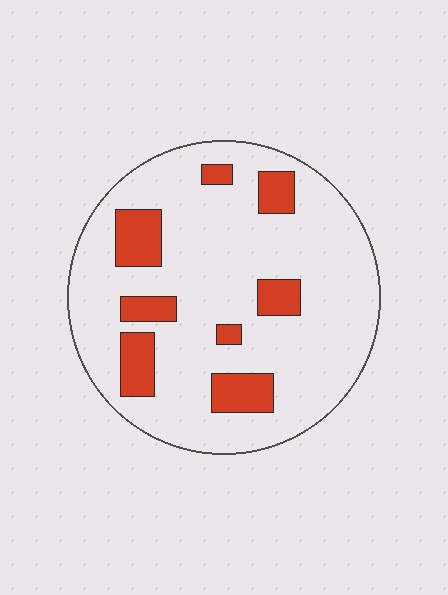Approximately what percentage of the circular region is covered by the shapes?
Approximately 15%.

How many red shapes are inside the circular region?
8.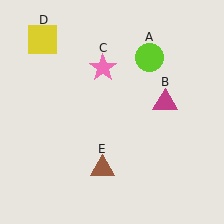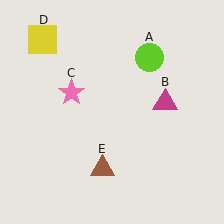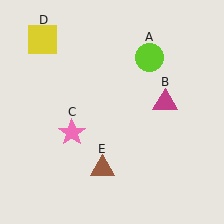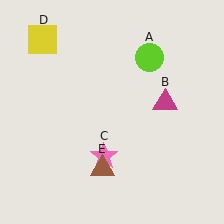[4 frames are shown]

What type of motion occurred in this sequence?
The pink star (object C) rotated counterclockwise around the center of the scene.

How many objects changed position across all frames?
1 object changed position: pink star (object C).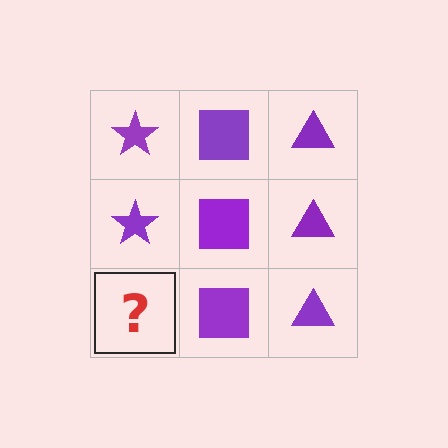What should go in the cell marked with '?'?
The missing cell should contain a purple star.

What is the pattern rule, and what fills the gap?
The rule is that each column has a consistent shape. The gap should be filled with a purple star.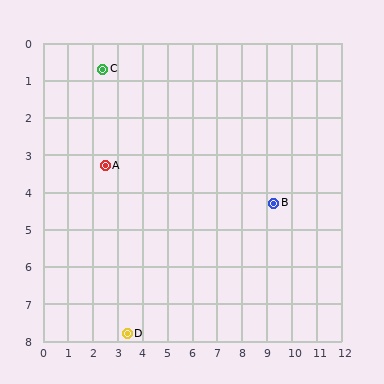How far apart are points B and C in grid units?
Points B and C are about 7.8 grid units apart.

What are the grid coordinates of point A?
Point A is at approximately (2.5, 3.3).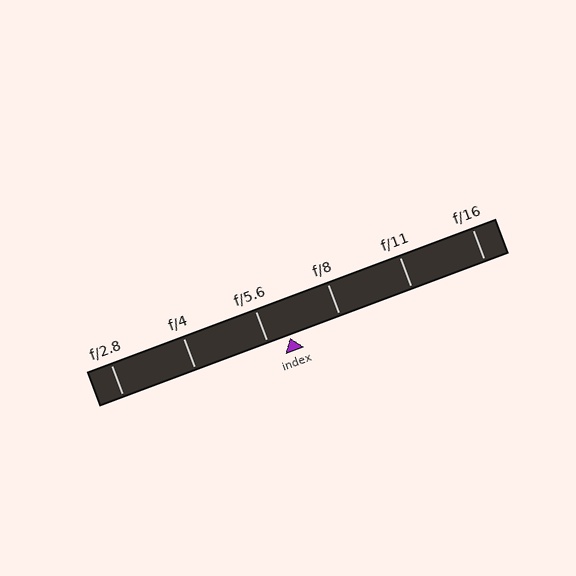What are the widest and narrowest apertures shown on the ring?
The widest aperture shown is f/2.8 and the narrowest is f/16.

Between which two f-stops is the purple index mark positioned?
The index mark is between f/5.6 and f/8.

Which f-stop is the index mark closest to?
The index mark is closest to f/5.6.